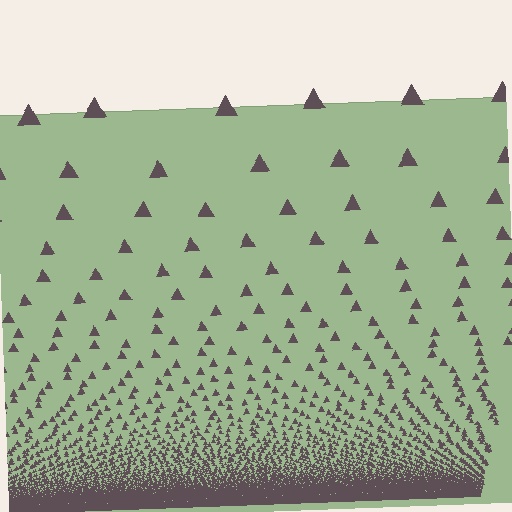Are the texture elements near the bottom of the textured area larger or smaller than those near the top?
Smaller. The gradient is inverted — elements near the bottom are smaller and denser.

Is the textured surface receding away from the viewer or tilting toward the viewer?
The surface appears to tilt toward the viewer. Texture elements get larger and sparser toward the top.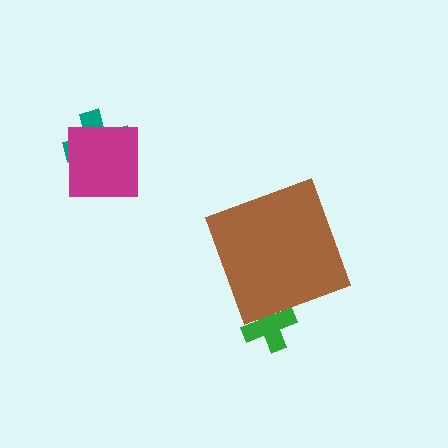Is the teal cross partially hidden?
No, the teal cross is fully visible.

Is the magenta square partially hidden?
No, the magenta square is fully visible.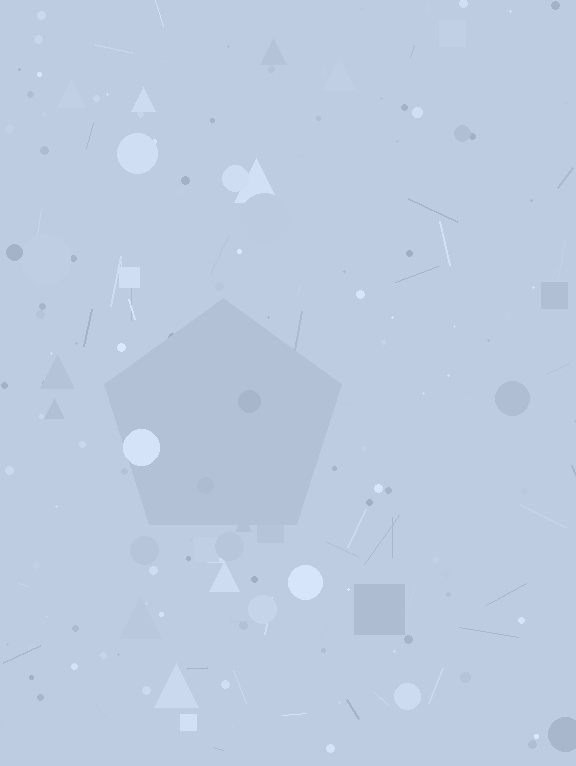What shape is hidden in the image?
A pentagon is hidden in the image.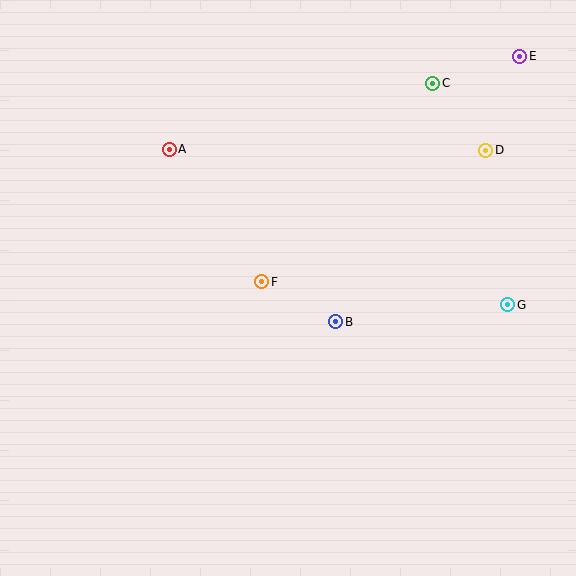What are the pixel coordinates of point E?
Point E is at (520, 56).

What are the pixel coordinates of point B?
Point B is at (336, 322).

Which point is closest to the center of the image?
Point F at (262, 282) is closest to the center.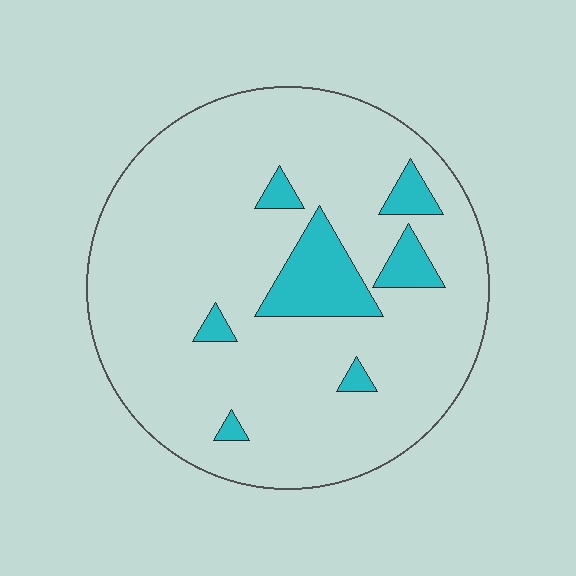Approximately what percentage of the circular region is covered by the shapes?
Approximately 10%.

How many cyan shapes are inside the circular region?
7.